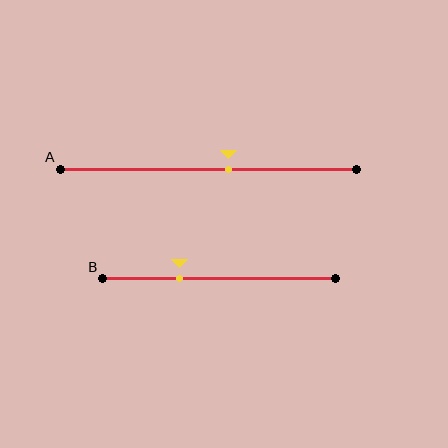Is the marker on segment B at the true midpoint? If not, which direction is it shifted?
No, the marker on segment B is shifted to the left by about 17% of the segment length.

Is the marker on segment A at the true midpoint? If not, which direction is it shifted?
No, the marker on segment A is shifted to the right by about 7% of the segment length.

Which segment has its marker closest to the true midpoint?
Segment A has its marker closest to the true midpoint.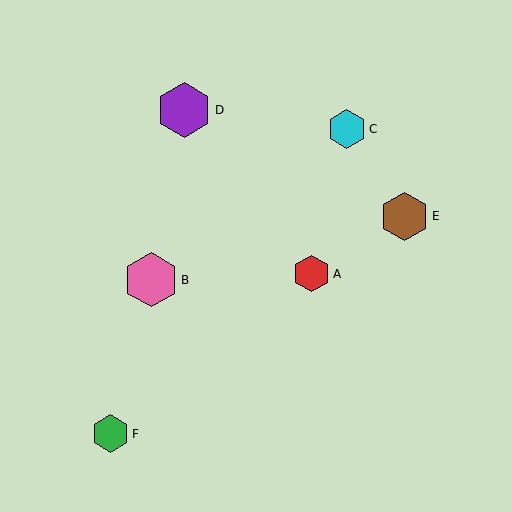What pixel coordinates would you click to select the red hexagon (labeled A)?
Click at (312, 274) to select the red hexagon A.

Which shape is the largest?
The purple hexagon (labeled D) is the largest.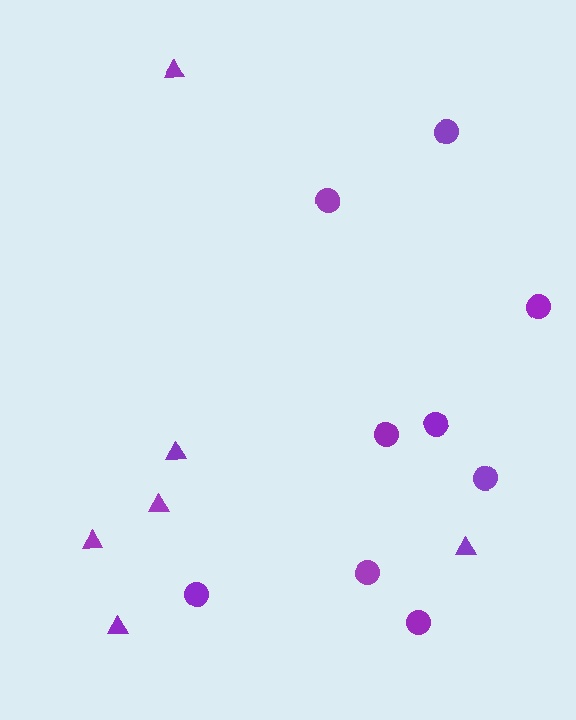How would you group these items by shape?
There are 2 groups: one group of circles (9) and one group of triangles (6).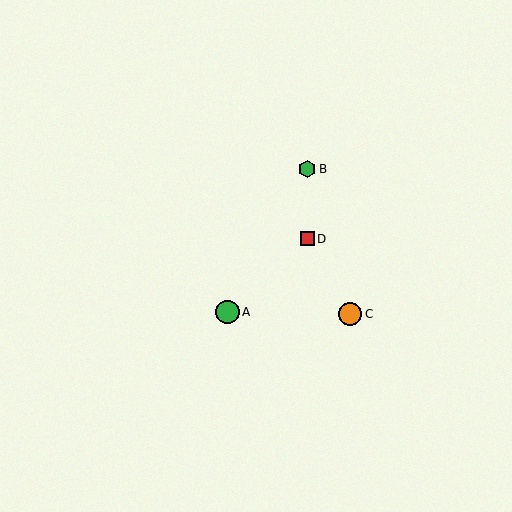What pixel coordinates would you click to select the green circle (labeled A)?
Click at (228, 312) to select the green circle A.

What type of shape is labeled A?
Shape A is a green circle.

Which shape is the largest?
The green circle (labeled A) is the largest.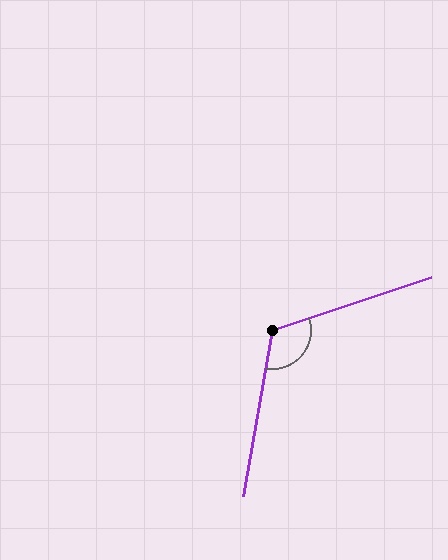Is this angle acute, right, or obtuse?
It is obtuse.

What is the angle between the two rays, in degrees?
Approximately 118 degrees.